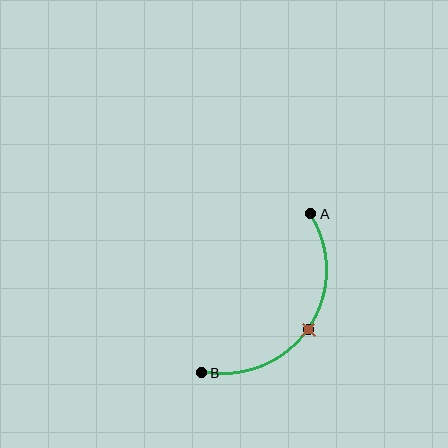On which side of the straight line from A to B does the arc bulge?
The arc bulges below and to the right of the straight line connecting A and B.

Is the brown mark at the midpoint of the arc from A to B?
Yes. The brown mark lies on the arc at equal arc-length from both A and B — it is the arc midpoint.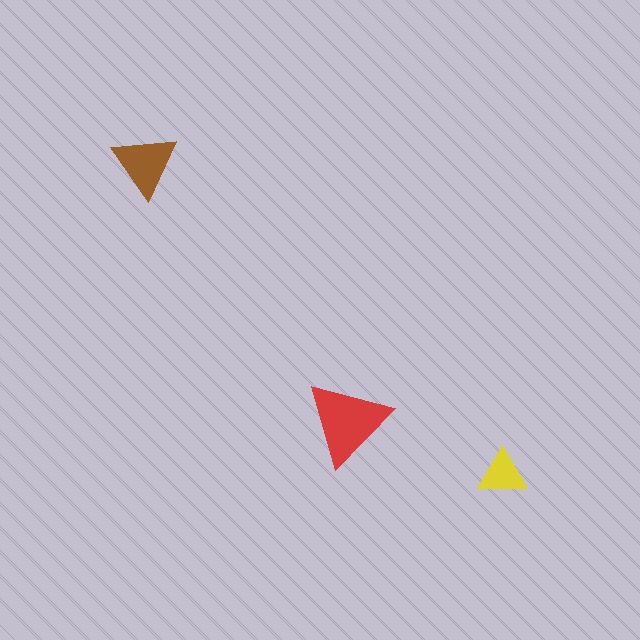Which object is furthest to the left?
The brown triangle is leftmost.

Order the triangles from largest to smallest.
the red one, the brown one, the yellow one.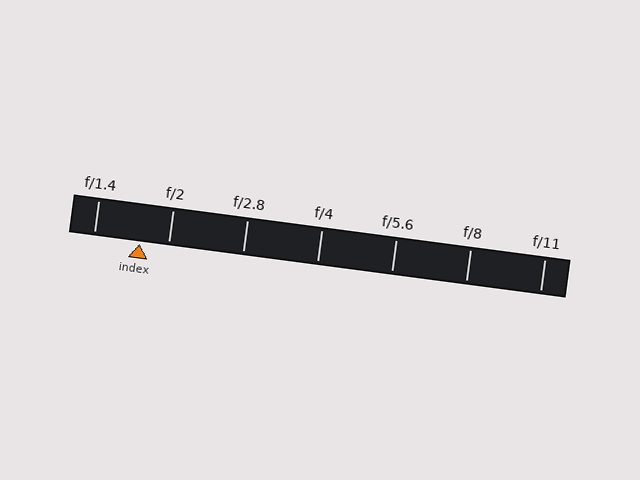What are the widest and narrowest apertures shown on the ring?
The widest aperture shown is f/1.4 and the narrowest is f/11.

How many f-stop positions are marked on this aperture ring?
There are 7 f-stop positions marked.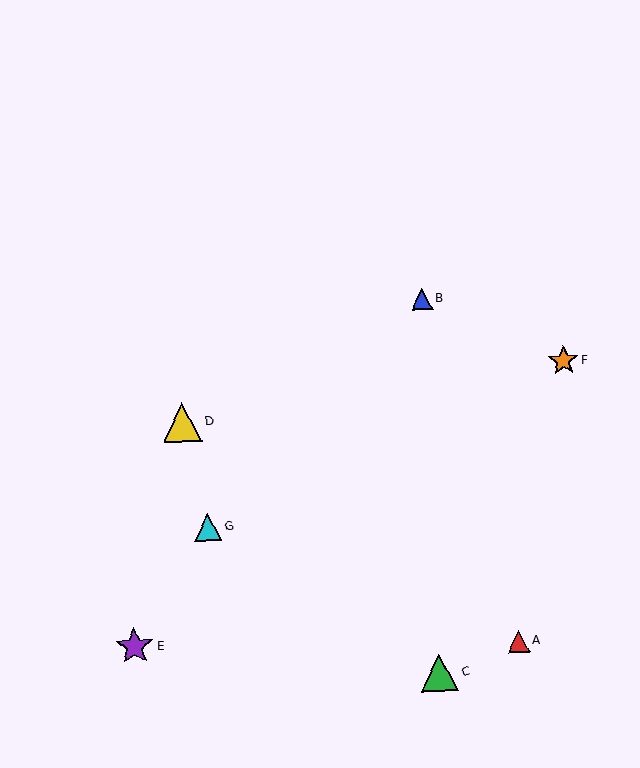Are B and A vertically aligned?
No, B is at x≈422 and A is at x≈519.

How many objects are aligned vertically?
2 objects (B, C) are aligned vertically.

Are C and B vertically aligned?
Yes, both are at x≈439.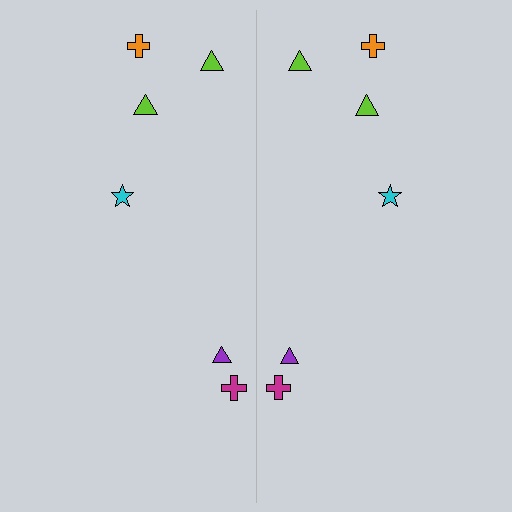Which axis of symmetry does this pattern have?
The pattern has a vertical axis of symmetry running through the center of the image.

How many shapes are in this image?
There are 12 shapes in this image.